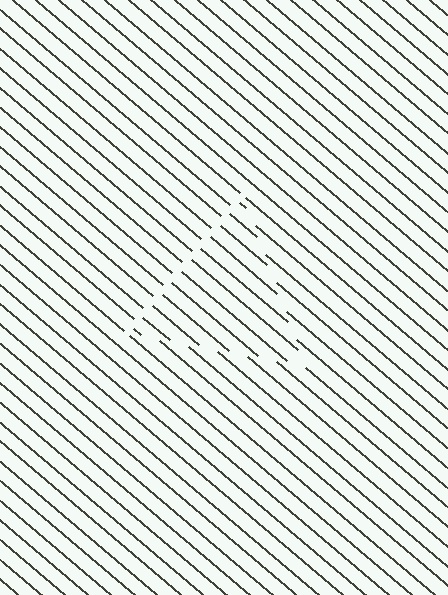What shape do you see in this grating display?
An illusory triangle. The interior of the shape contains the same grating, shifted by half a period — the contour is defined by the phase discontinuity where line-ends from the inner and outer gratings abut.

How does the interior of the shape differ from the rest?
The interior of the shape contains the same grating, shifted by half a period — the contour is defined by the phase discontinuity where line-ends from the inner and outer gratings abut.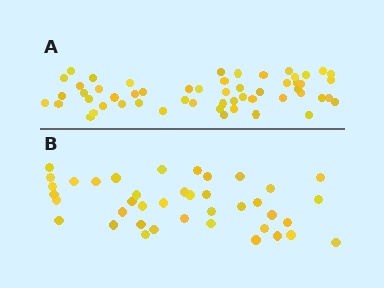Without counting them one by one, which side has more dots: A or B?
Region A (the top region) has more dots.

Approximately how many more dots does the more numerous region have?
Region A has approximately 15 more dots than region B.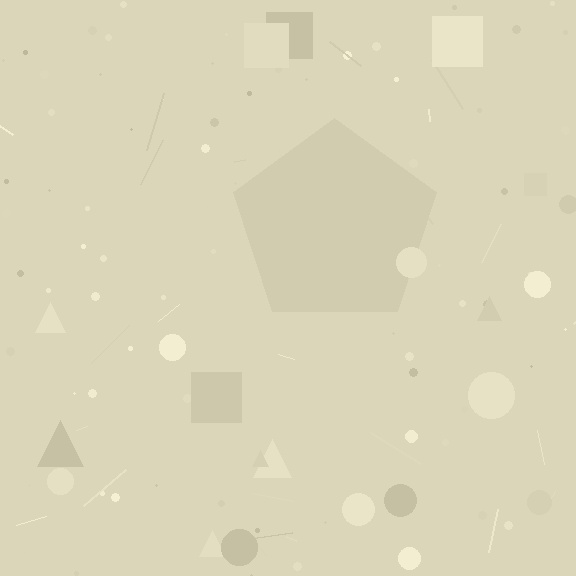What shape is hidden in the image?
A pentagon is hidden in the image.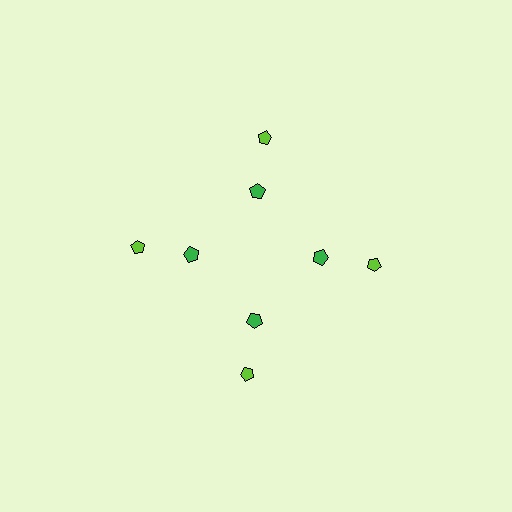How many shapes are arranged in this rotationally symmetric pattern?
There are 8 shapes, arranged in 4 groups of 2.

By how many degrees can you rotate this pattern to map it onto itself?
The pattern maps onto itself every 90 degrees of rotation.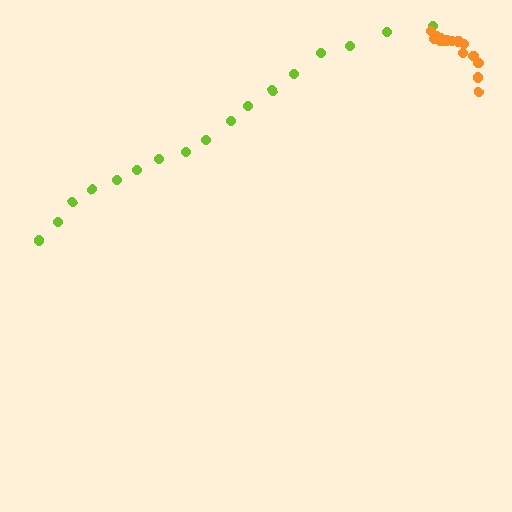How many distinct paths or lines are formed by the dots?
There are 2 distinct paths.